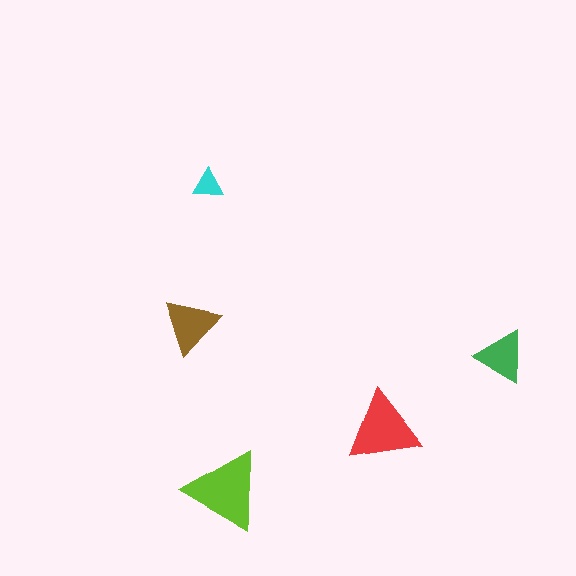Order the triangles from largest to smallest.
the lime one, the red one, the brown one, the green one, the cyan one.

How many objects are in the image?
There are 5 objects in the image.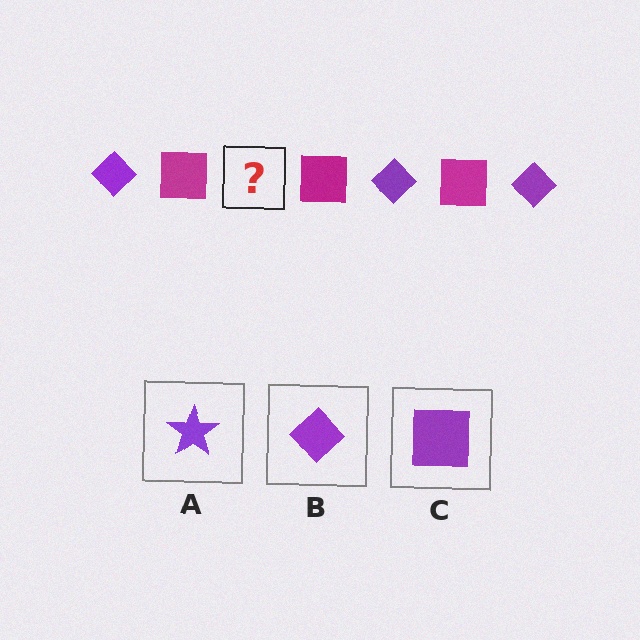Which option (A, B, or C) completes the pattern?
B.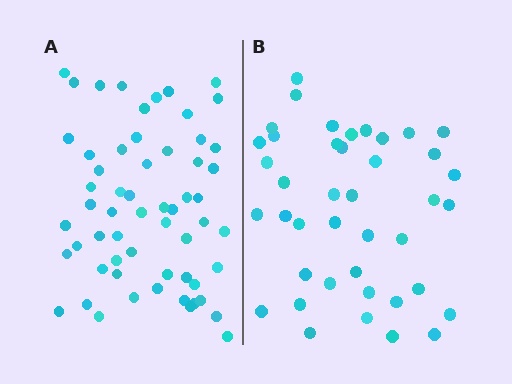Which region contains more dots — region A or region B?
Region A (the left region) has more dots.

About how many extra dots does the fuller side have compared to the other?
Region A has approximately 20 more dots than region B.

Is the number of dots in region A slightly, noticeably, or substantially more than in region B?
Region A has noticeably more, but not dramatically so. The ratio is roughly 1.4 to 1.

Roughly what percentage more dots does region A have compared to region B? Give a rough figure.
About 45% more.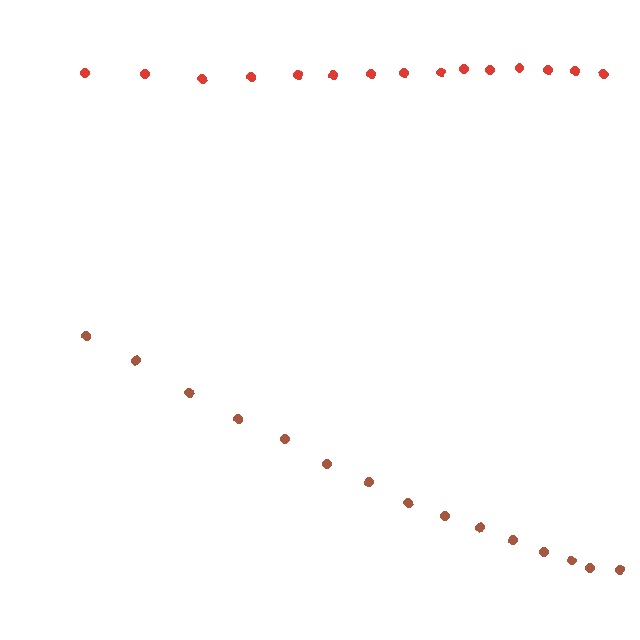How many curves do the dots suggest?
There are 2 distinct paths.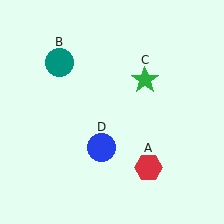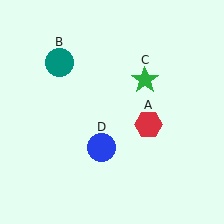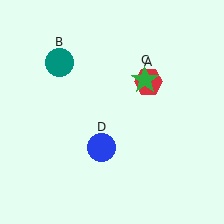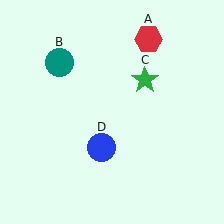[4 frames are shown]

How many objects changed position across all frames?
1 object changed position: red hexagon (object A).